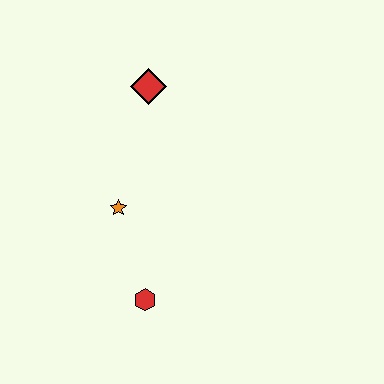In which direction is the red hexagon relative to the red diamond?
The red hexagon is below the red diamond.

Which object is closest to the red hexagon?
The orange star is closest to the red hexagon.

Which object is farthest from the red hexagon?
The red diamond is farthest from the red hexagon.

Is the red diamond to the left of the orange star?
No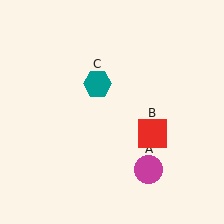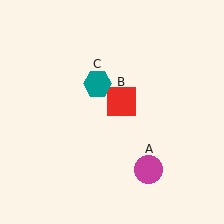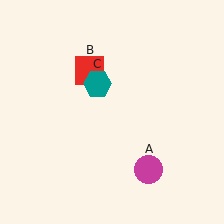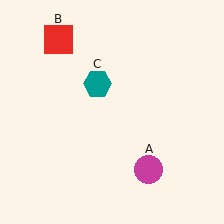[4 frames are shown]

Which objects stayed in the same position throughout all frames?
Magenta circle (object A) and teal hexagon (object C) remained stationary.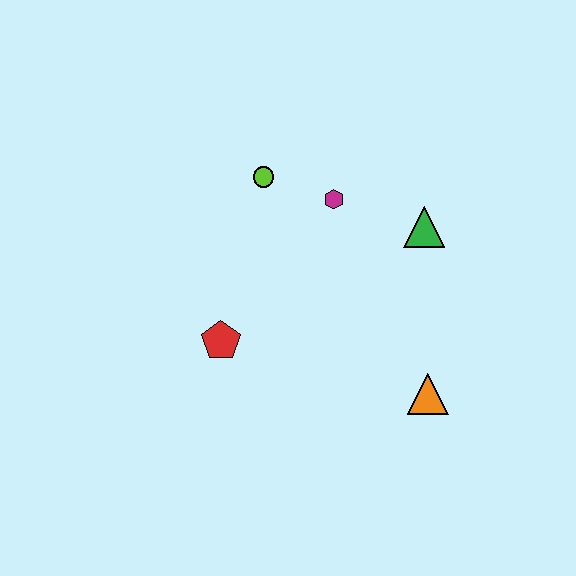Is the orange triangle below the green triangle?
Yes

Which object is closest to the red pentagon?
The lime circle is closest to the red pentagon.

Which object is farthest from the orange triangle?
The lime circle is farthest from the orange triangle.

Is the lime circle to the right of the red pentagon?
Yes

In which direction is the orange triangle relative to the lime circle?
The orange triangle is below the lime circle.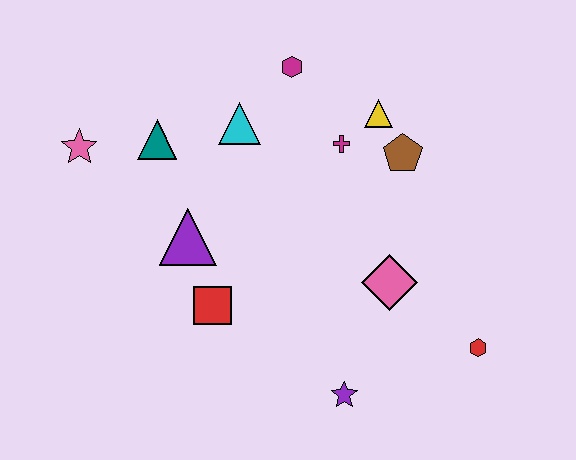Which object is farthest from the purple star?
The pink star is farthest from the purple star.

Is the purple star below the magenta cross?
Yes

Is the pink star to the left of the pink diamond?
Yes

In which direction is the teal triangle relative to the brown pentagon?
The teal triangle is to the left of the brown pentagon.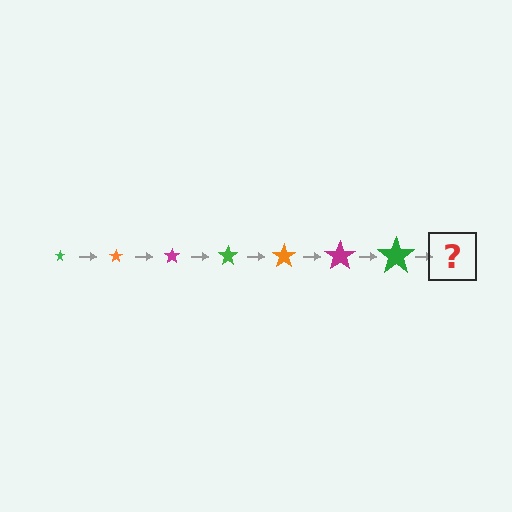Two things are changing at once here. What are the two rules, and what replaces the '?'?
The two rules are that the star grows larger each step and the color cycles through green, orange, and magenta. The '?' should be an orange star, larger than the previous one.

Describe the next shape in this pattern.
It should be an orange star, larger than the previous one.